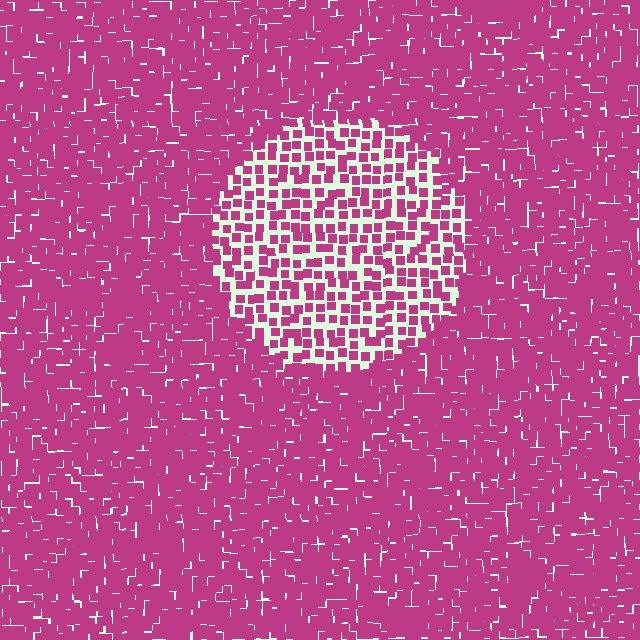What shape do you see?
I see a circle.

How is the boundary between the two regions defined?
The boundary is defined by a change in element density (approximately 2.2x ratio). All elements are the same color, size, and shape.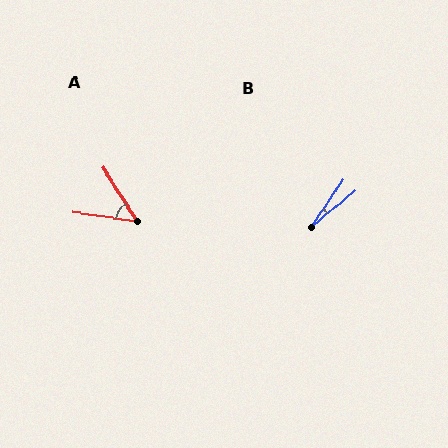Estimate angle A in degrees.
Approximately 49 degrees.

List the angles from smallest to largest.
B (16°), A (49°).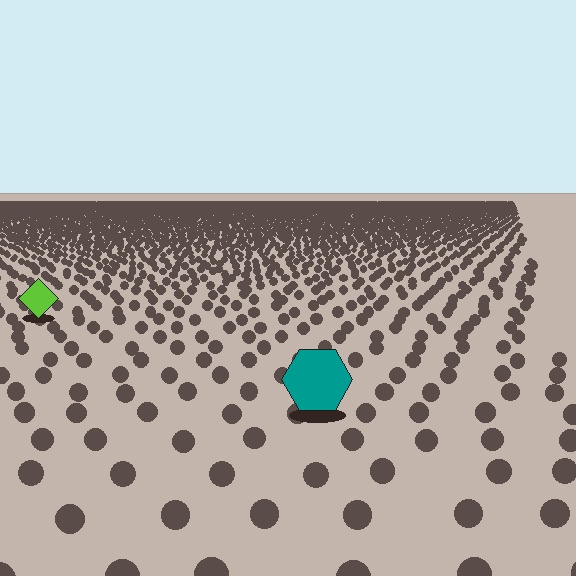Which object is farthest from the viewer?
The lime diamond is farthest from the viewer. It appears smaller and the ground texture around it is denser.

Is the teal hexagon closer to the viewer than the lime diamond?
Yes. The teal hexagon is closer — you can tell from the texture gradient: the ground texture is coarser near it.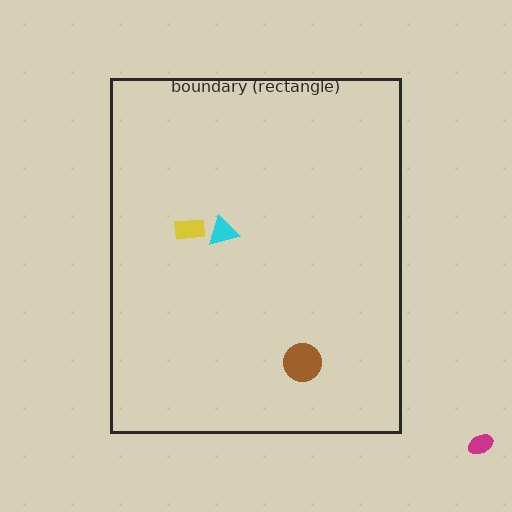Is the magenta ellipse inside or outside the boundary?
Outside.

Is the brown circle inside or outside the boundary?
Inside.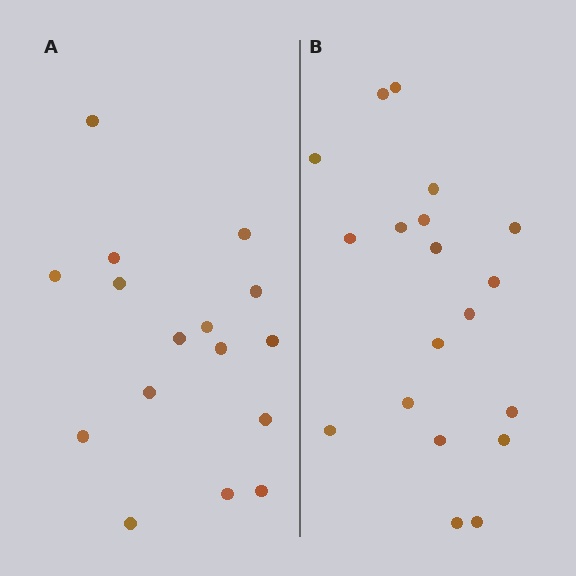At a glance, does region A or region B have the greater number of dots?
Region B (the right region) has more dots.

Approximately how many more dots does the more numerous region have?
Region B has just a few more — roughly 2 or 3 more dots than region A.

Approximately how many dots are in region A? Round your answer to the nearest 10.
About 20 dots. (The exact count is 16, which rounds to 20.)